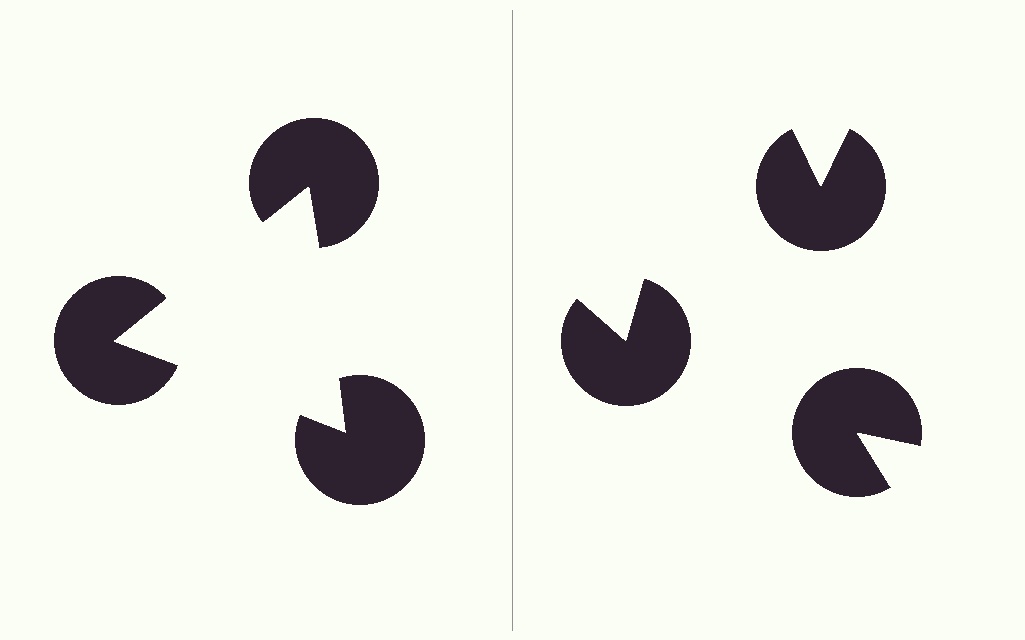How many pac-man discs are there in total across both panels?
6 — 3 on each side.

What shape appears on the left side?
An illusory triangle.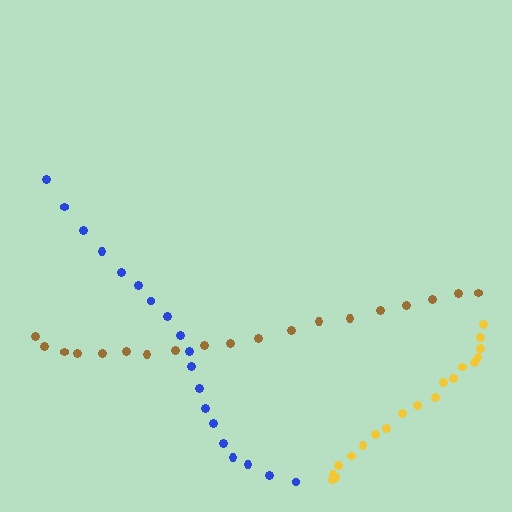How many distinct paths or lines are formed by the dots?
There are 3 distinct paths.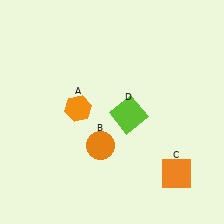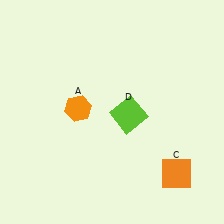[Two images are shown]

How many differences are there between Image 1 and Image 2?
There is 1 difference between the two images.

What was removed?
The orange circle (B) was removed in Image 2.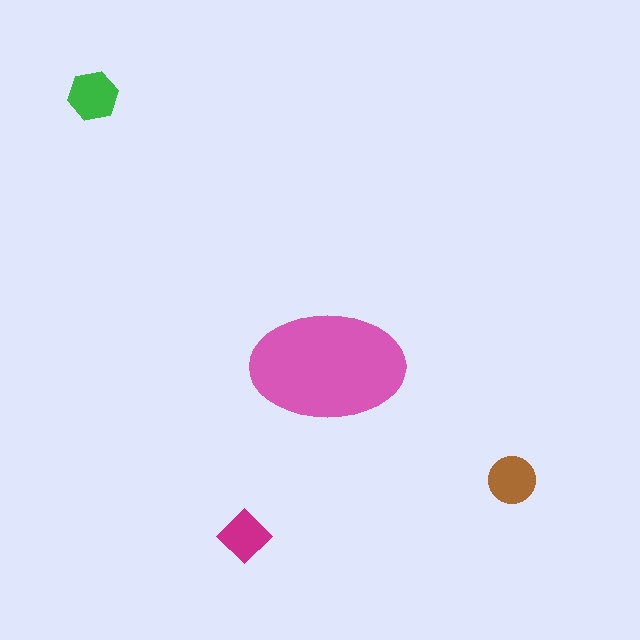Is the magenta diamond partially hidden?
No, the magenta diamond is fully visible.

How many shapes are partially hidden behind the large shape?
0 shapes are partially hidden.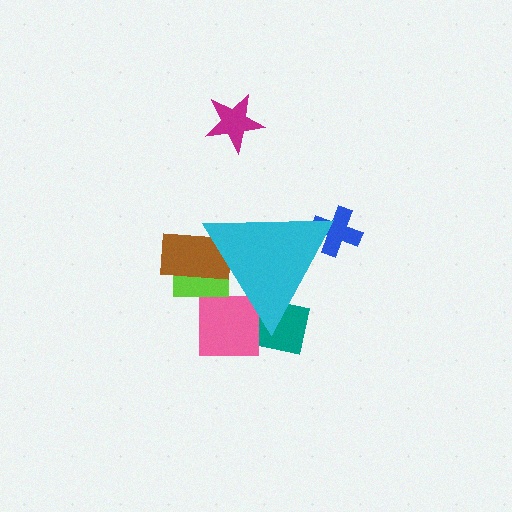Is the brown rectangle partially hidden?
Yes, the brown rectangle is partially hidden behind the cyan triangle.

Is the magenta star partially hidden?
No, the magenta star is fully visible.